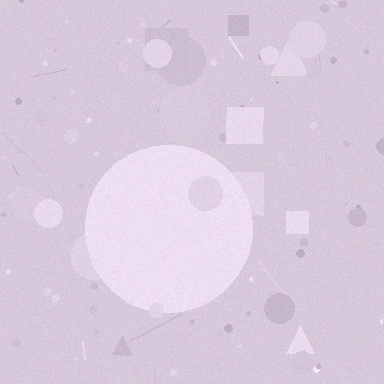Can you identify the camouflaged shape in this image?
The camouflaged shape is a circle.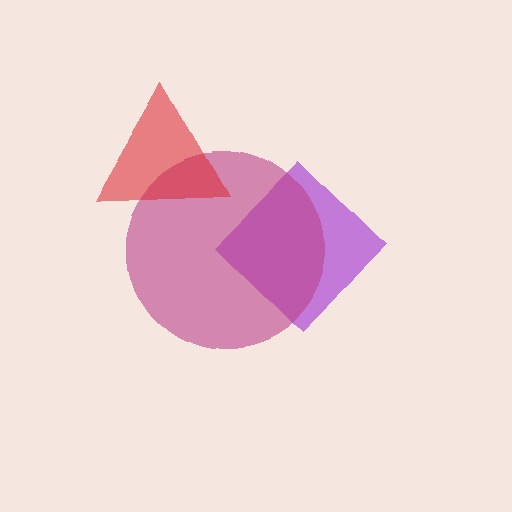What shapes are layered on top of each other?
The layered shapes are: a purple diamond, a magenta circle, a red triangle.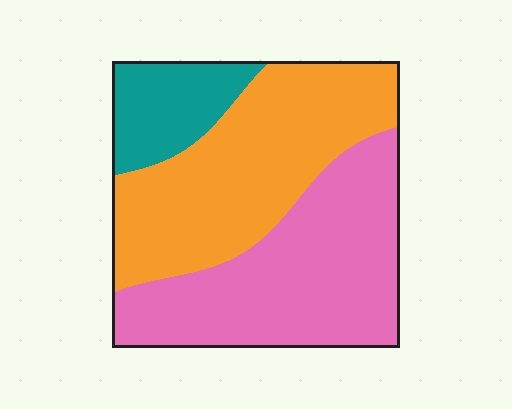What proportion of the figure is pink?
Pink covers about 45% of the figure.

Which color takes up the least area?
Teal, at roughly 15%.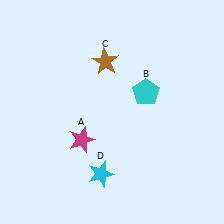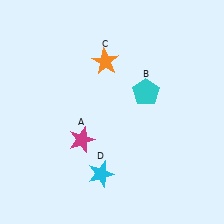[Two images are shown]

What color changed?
The star (C) changed from brown in Image 1 to orange in Image 2.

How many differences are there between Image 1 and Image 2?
There is 1 difference between the two images.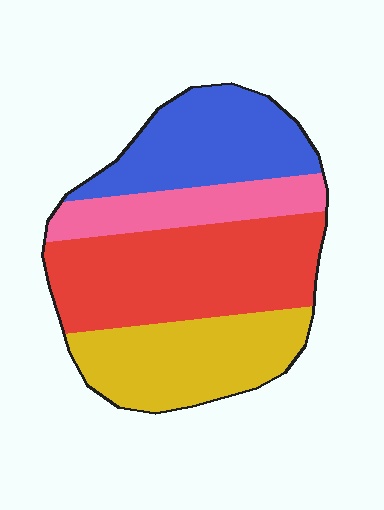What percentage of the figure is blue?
Blue covers roughly 25% of the figure.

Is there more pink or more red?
Red.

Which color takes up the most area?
Red, at roughly 35%.